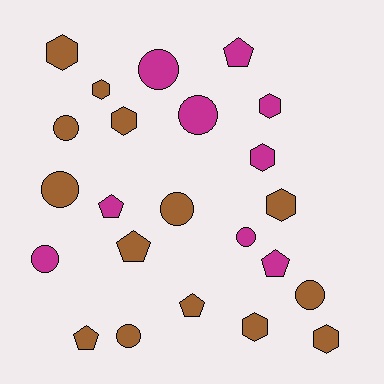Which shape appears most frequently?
Circle, with 9 objects.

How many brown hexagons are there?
There are 6 brown hexagons.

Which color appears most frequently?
Brown, with 14 objects.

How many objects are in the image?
There are 23 objects.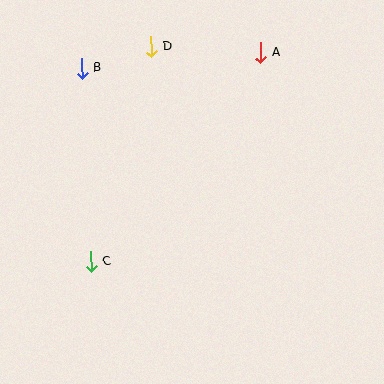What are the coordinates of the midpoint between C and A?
The midpoint between C and A is at (175, 157).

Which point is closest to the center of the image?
Point C at (91, 262) is closest to the center.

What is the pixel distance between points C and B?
The distance between C and B is 194 pixels.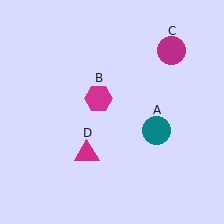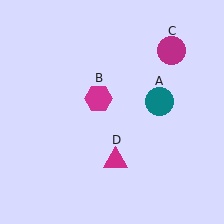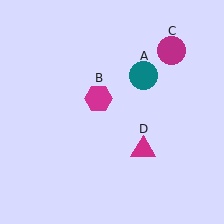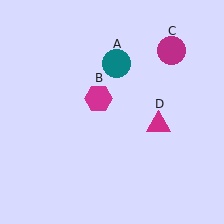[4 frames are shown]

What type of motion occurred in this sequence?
The teal circle (object A), magenta triangle (object D) rotated counterclockwise around the center of the scene.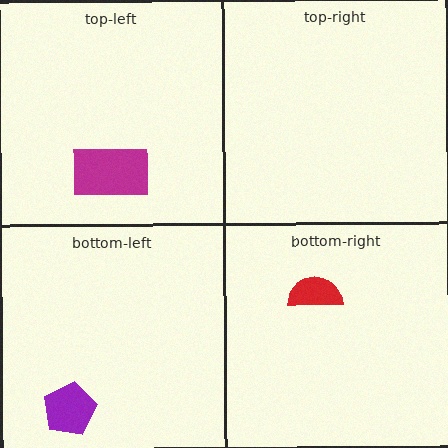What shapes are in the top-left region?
The magenta rectangle.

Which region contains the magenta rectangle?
The top-left region.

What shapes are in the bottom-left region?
The purple pentagon.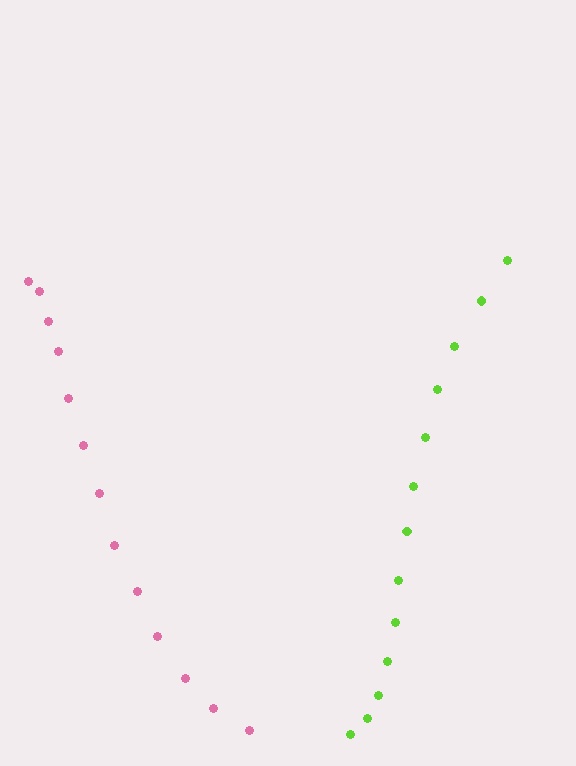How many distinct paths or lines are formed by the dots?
There are 2 distinct paths.